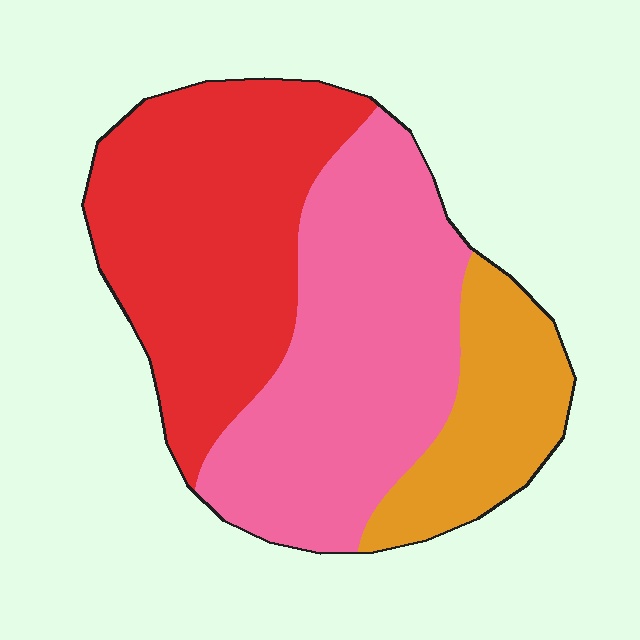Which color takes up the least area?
Orange, at roughly 20%.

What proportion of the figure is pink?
Pink takes up about two fifths (2/5) of the figure.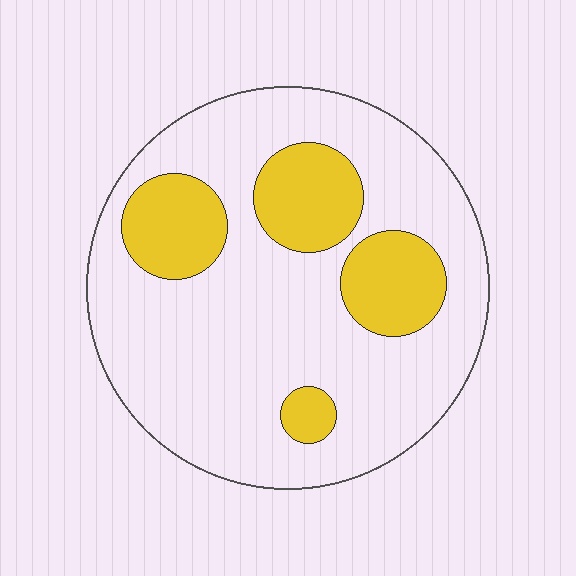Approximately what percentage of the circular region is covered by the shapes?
Approximately 25%.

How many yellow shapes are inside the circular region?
4.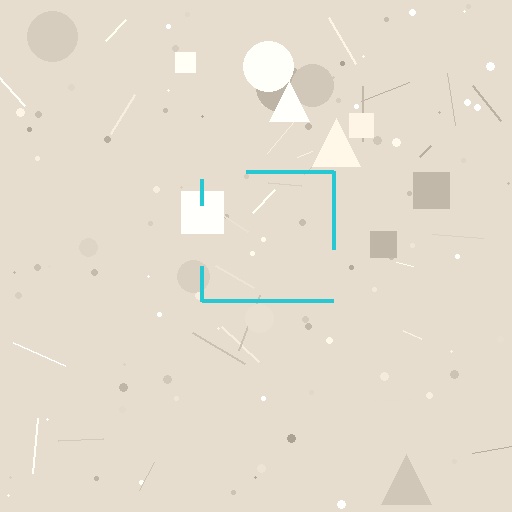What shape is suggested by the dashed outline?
The dashed outline suggests a square.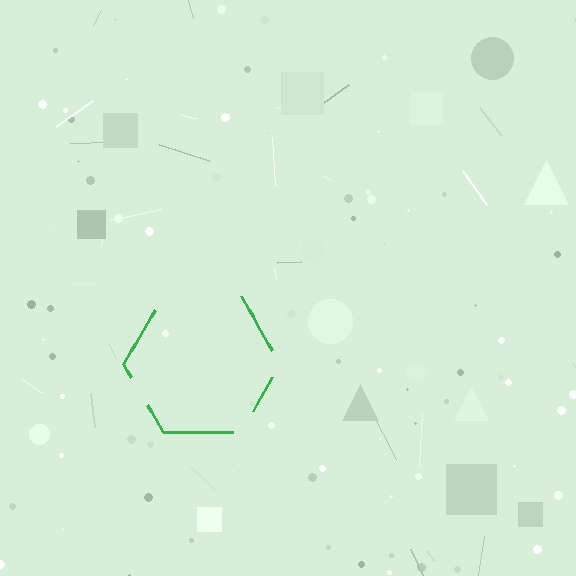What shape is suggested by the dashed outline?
The dashed outline suggests a hexagon.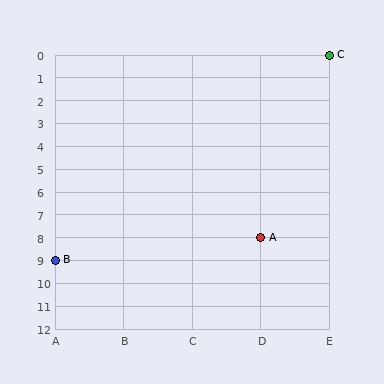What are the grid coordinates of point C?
Point C is at grid coordinates (E, 0).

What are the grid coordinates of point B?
Point B is at grid coordinates (A, 9).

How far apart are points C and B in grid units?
Points C and B are 4 columns and 9 rows apart (about 9.8 grid units diagonally).